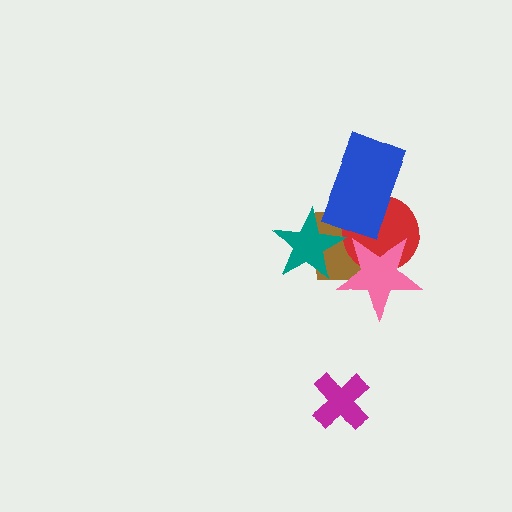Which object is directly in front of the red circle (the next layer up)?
The pink star is directly in front of the red circle.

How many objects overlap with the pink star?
2 objects overlap with the pink star.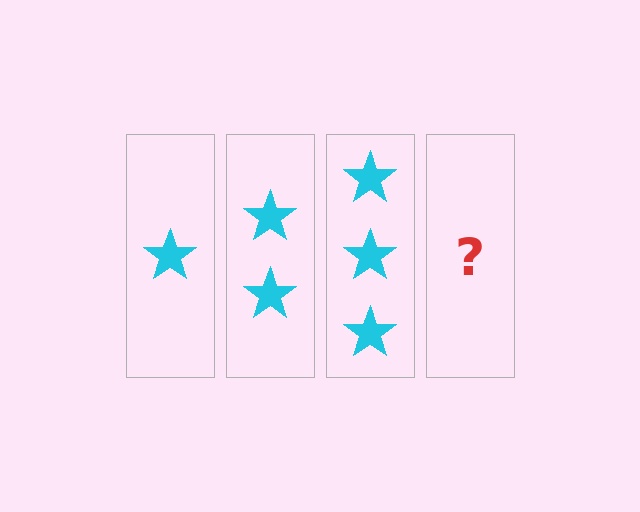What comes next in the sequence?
The next element should be 4 stars.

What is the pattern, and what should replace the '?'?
The pattern is that each step adds one more star. The '?' should be 4 stars.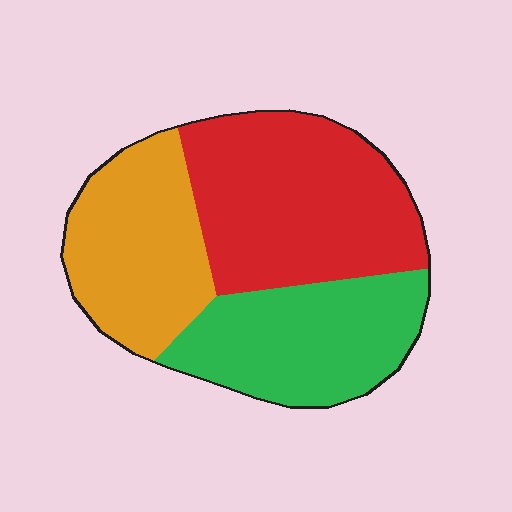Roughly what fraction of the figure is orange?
Orange covers 29% of the figure.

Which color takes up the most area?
Red, at roughly 40%.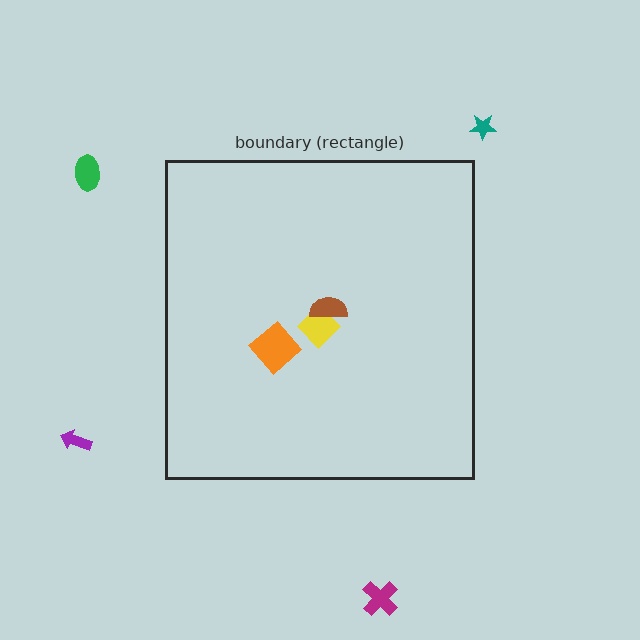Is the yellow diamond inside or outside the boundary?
Inside.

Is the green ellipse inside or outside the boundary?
Outside.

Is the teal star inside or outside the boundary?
Outside.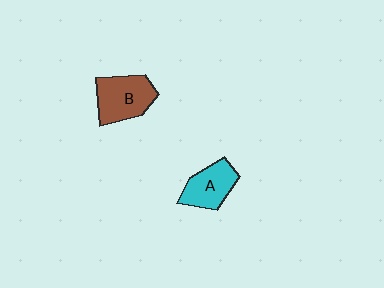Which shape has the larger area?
Shape B (brown).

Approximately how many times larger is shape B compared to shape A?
Approximately 1.3 times.